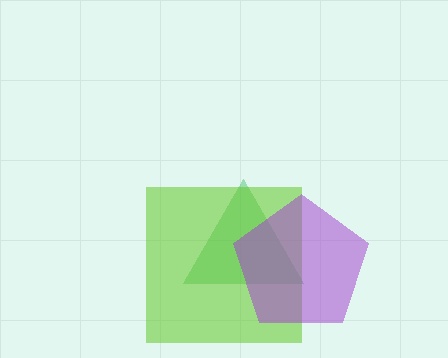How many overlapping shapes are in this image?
There are 3 overlapping shapes in the image.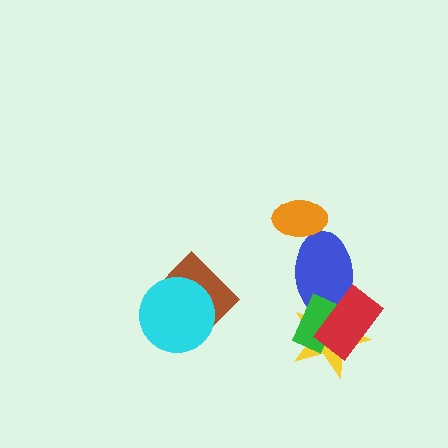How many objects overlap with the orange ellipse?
1 object overlaps with the orange ellipse.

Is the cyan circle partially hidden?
No, no other shape covers it.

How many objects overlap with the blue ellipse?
4 objects overlap with the blue ellipse.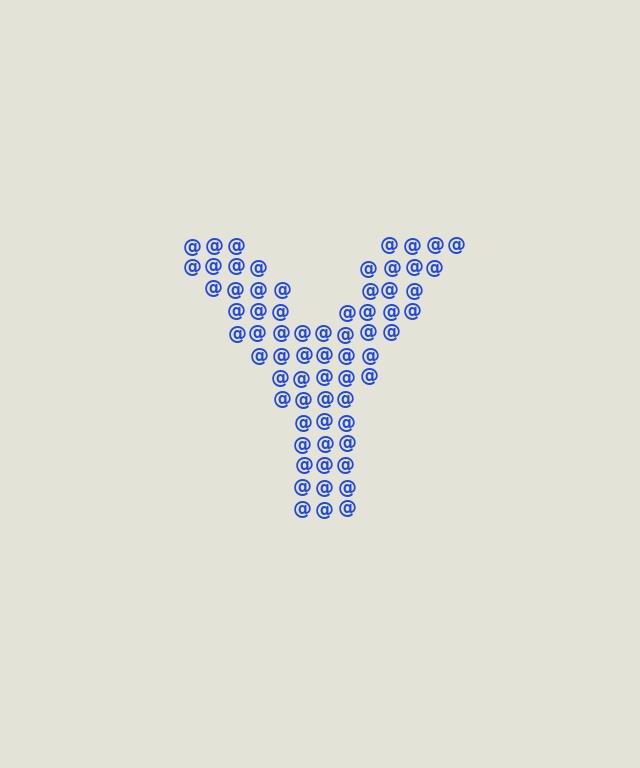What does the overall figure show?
The overall figure shows the letter Y.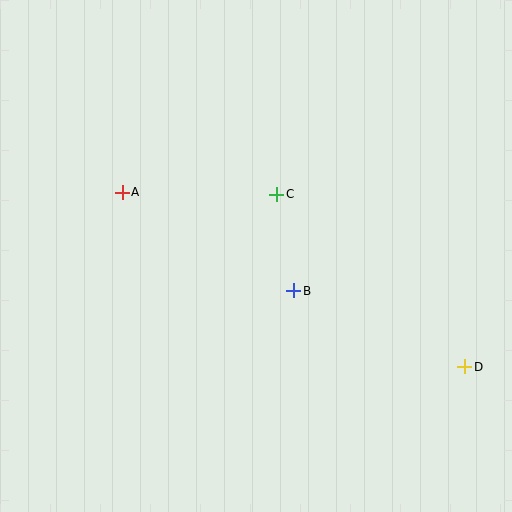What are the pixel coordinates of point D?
Point D is at (465, 367).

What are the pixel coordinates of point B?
Point B is at (294, 291).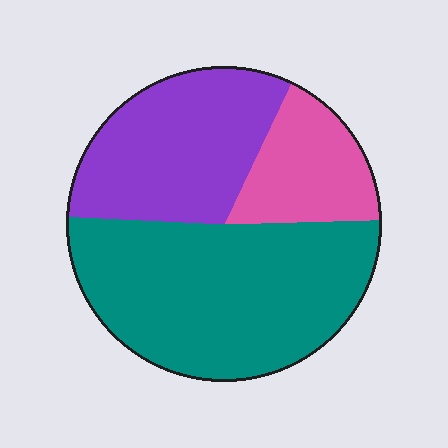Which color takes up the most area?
Teal, at roughly 50%.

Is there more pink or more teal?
Teal.